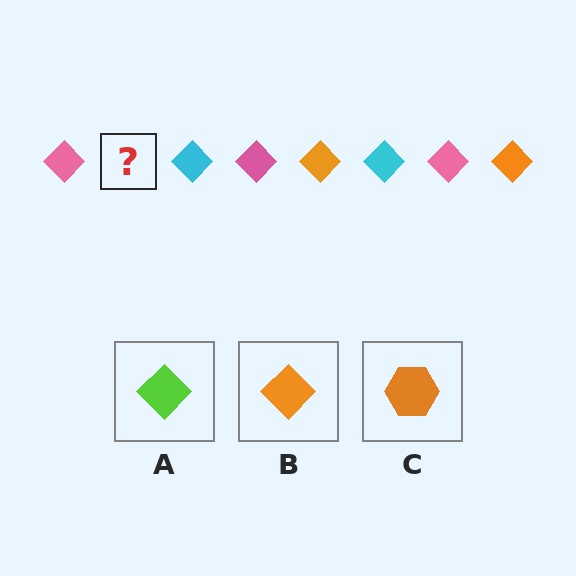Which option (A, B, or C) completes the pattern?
B.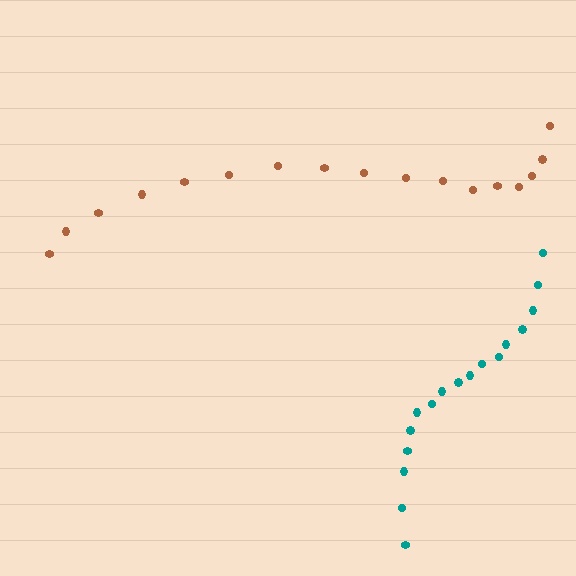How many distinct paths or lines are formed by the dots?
There are 2 distinct paths.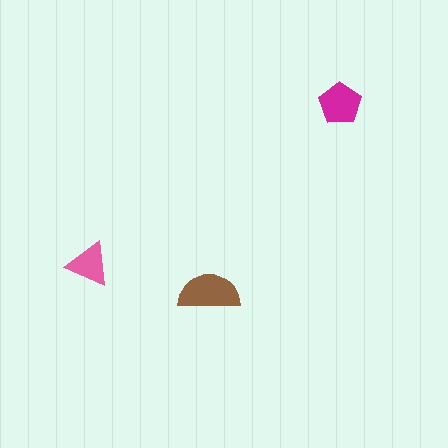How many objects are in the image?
There are 3 objects in the image.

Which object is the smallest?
The pink triangle.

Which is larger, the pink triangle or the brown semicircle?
The brown semicircle.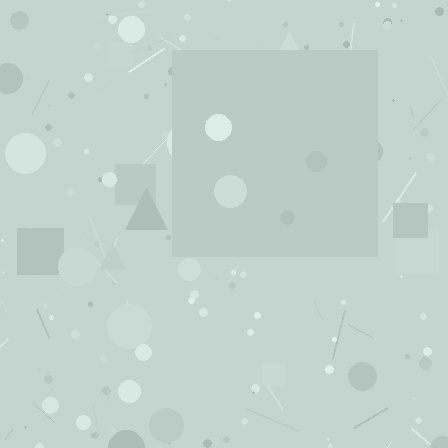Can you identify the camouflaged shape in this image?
The camouflaged shape is a square.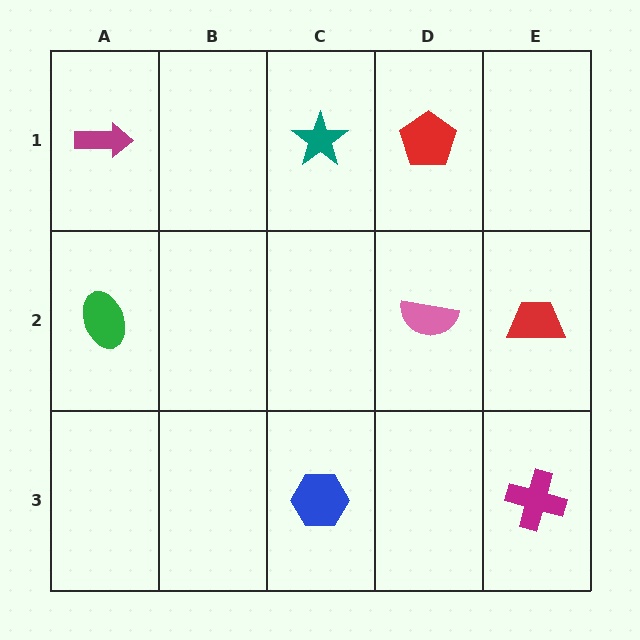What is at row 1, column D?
A red pentagon.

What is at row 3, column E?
A magenta cross.